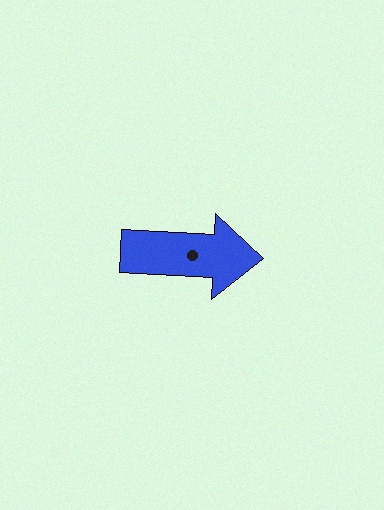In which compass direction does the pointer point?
East.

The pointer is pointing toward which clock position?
Roughly 3 o'clock.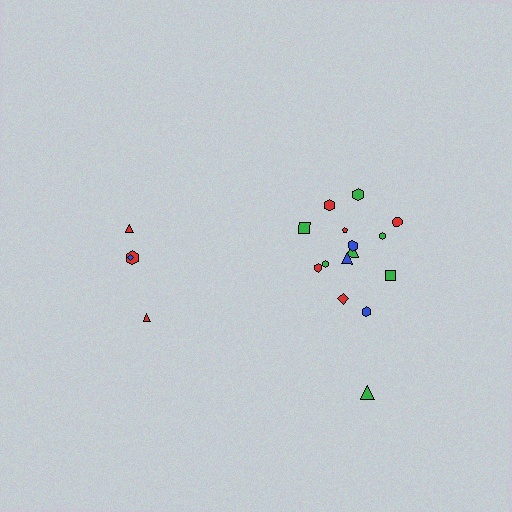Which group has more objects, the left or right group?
The right group.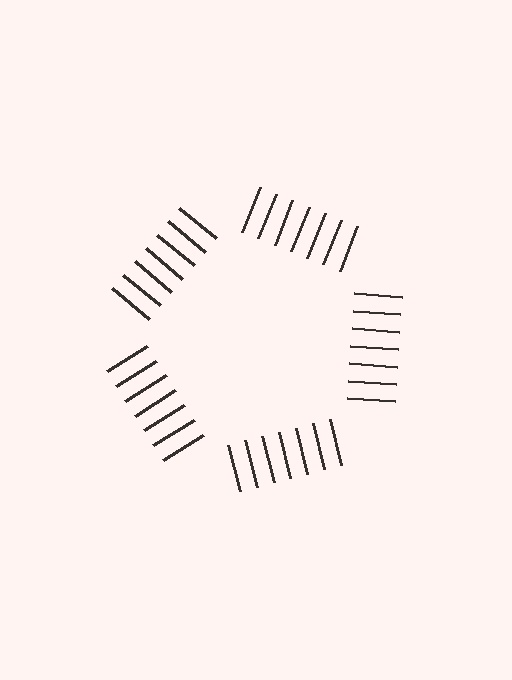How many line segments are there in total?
35 — 7 along each of the 5 edges.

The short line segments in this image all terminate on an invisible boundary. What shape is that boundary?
An illusory pentagon — the line segments terminate on its edges but no continuous stroke is drawn.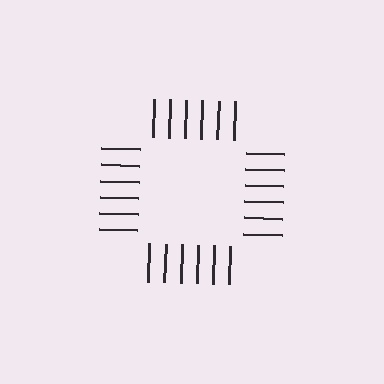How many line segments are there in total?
24 — 6 along each of the 4 edges.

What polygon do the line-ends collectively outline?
An illusory square — the line segments terminate on its edges but no continuous stroke is drawn.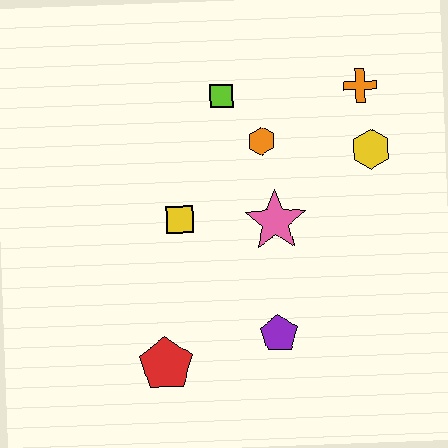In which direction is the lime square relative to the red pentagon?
The lime square is above the red pentagon.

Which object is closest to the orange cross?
The yellow hexagon is closest to the orange cross.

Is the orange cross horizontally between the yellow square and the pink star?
No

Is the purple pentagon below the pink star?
Yes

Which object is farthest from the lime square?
The red pentagon is farthest from the lime square.